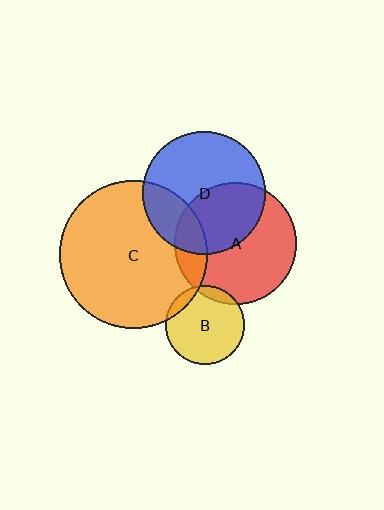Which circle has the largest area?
Circle C (orange).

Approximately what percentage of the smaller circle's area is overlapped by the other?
Approximately 10%.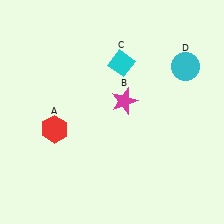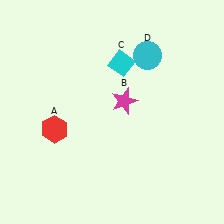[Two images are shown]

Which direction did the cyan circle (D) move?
The cyan circle (D) moved left.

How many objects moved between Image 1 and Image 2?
1 object moved between the two images.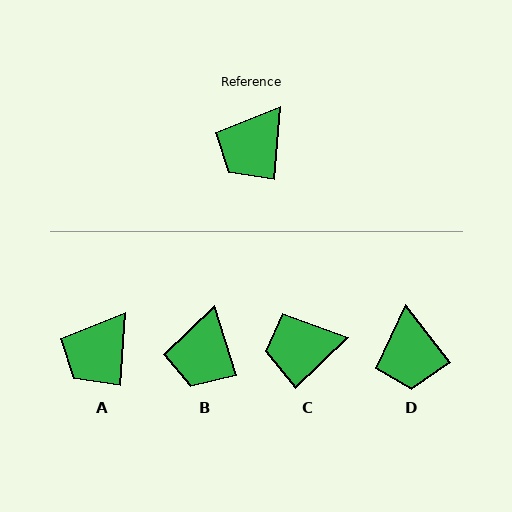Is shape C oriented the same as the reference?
No, it is off by about 42 degrees.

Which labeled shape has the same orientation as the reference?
A.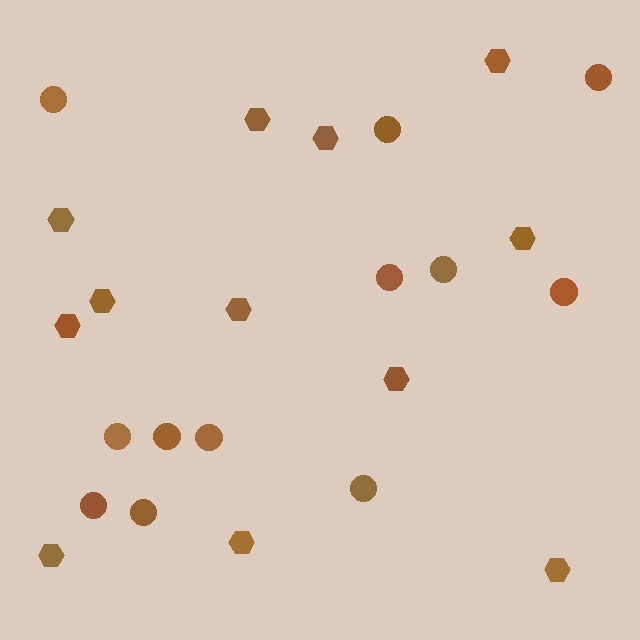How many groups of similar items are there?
There are 2 groups: one group of hexagons (12) and one group of circles (12).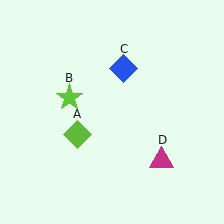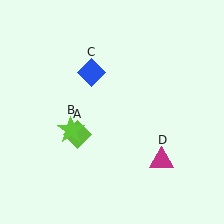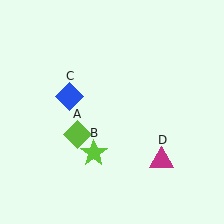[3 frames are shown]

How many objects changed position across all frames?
2 objects changed position: lime star (object B), blue diamond (object C).